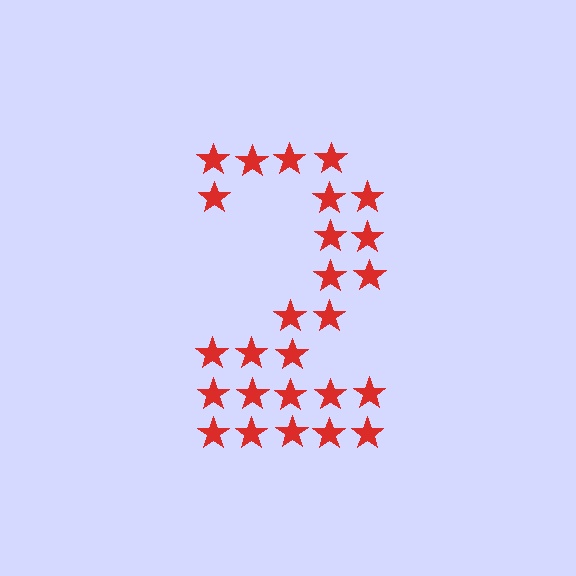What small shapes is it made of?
It is made of small stars.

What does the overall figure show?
The overall figure shows the digit 2.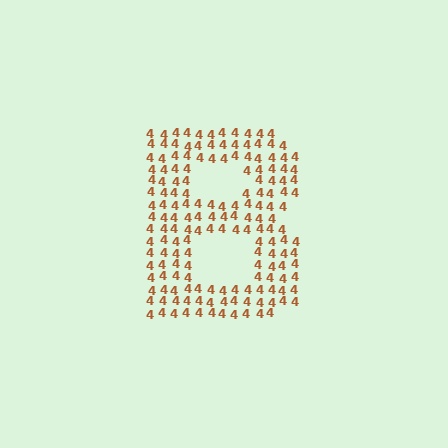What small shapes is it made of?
It is made of small digit 4's.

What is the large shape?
The large shape is the letter B.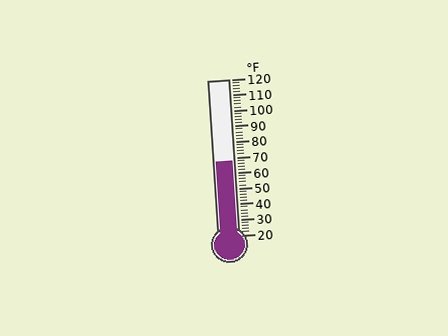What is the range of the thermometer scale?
The thermometer scale ranges from 20°F to 120°F.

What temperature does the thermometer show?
The thermometer shows approximately 68°F.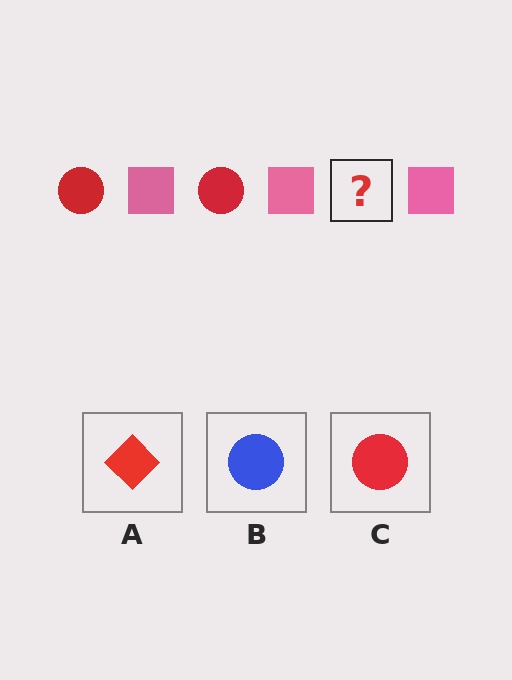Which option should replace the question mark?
Option C.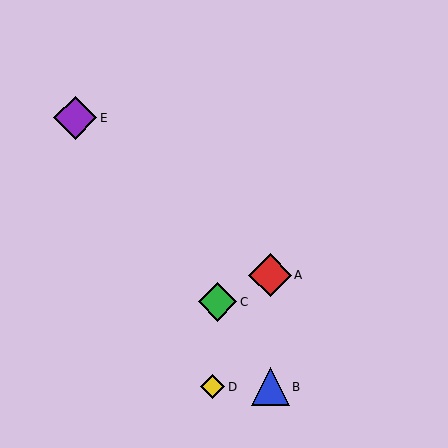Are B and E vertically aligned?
No, B is at x≈270 and E is at x≈75.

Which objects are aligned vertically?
Objects A, B are aligned vertically.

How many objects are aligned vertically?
2 objects (A, B) are aligned vertically.